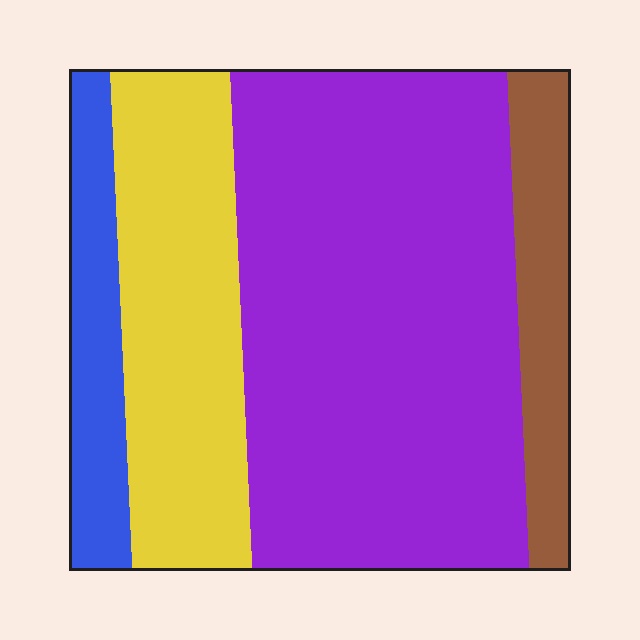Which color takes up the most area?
Purple, at roughly 55%.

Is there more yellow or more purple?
Purple.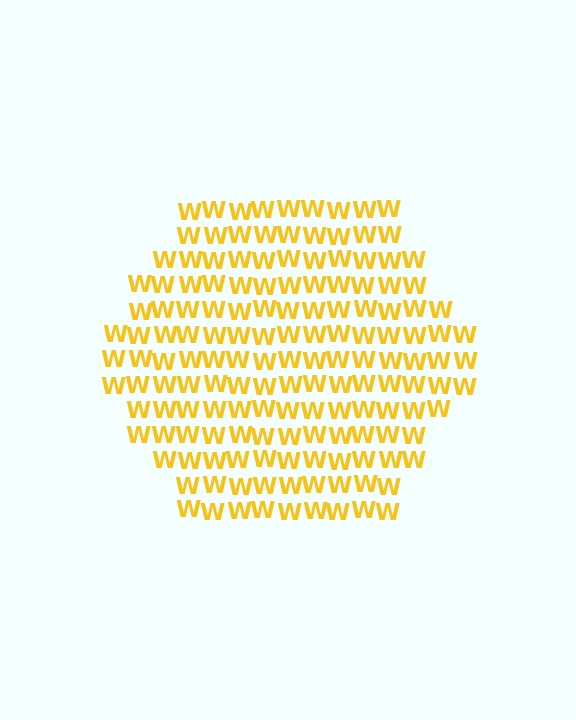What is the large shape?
The large shape is a hexagon.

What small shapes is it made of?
It is made of small letter W's.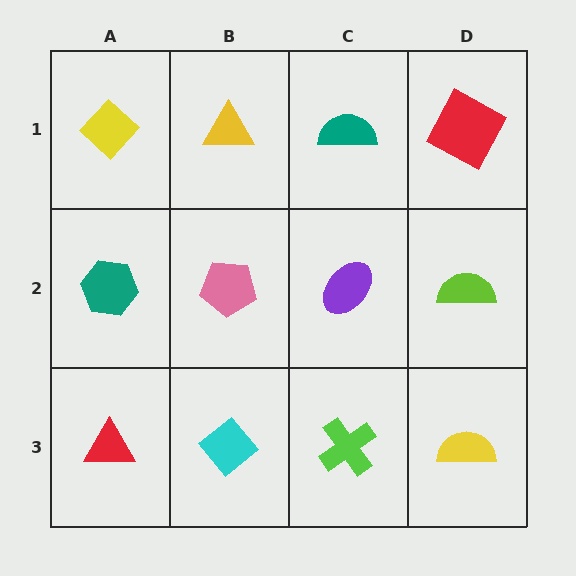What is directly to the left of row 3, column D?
A lime cross.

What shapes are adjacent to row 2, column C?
A teal semicircle (row 1, column C), a lime cross (row 3, column C), a pink pentagon (row 2, column B), a lime semicircle (row 2, column D).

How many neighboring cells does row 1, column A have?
2.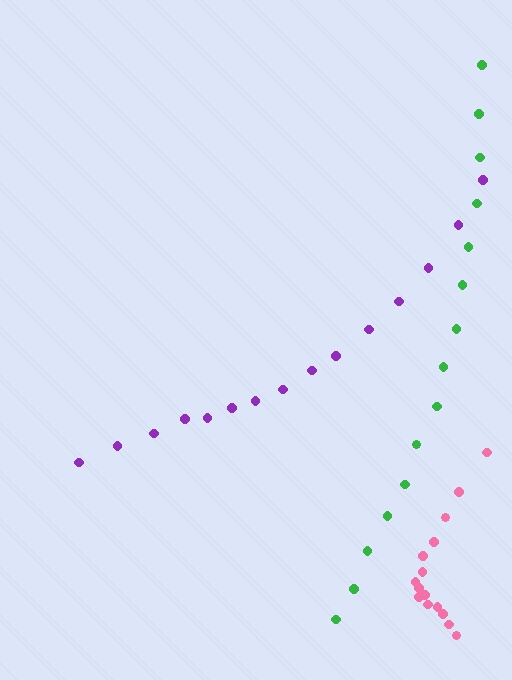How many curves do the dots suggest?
There are 3 distinct paths.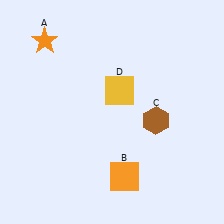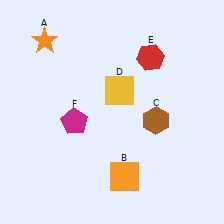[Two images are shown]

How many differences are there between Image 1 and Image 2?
There are 2 differences between the two images.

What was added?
A red hexagon (E), a magenta pentagon (F) were added in Image 2.